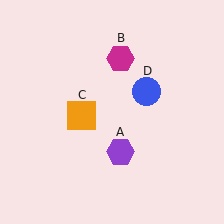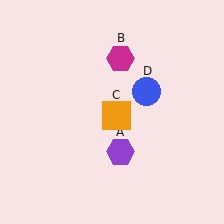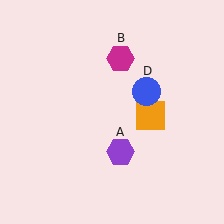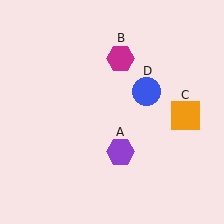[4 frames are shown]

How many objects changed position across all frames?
1 object changed position: orange square (object C).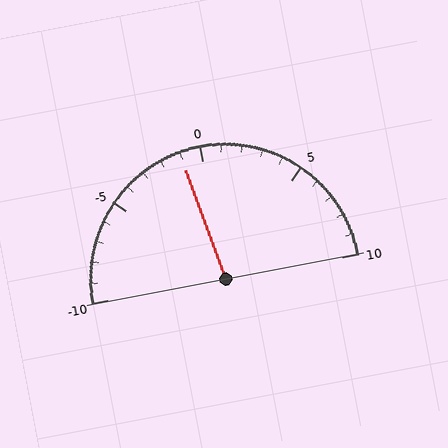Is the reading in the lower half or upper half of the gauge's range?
The reading is in the lower half of the range (-10 to 10).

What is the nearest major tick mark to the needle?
The nearest major tick mark is 0.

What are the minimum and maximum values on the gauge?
The gauge ranges from -10 to 10.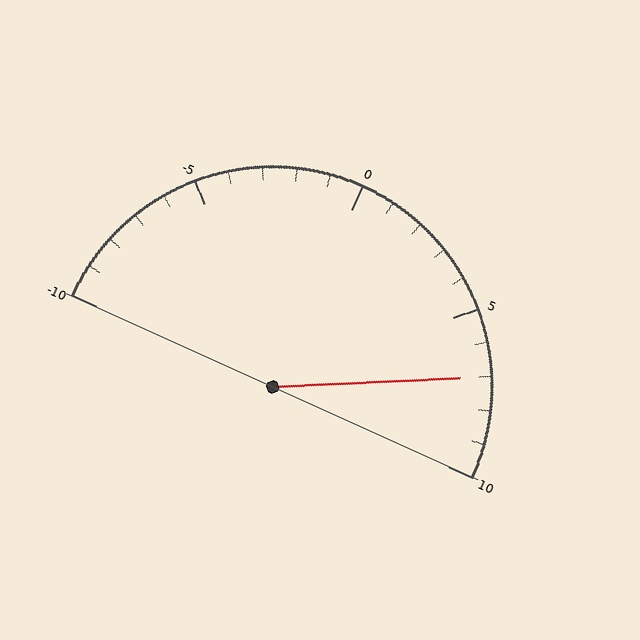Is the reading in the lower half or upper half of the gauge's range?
The reading is in the upper half of the range (-10 to 10).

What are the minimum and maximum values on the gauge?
The gauge ranges from -10 to 10.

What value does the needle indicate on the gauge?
The needle indicates approximately 7.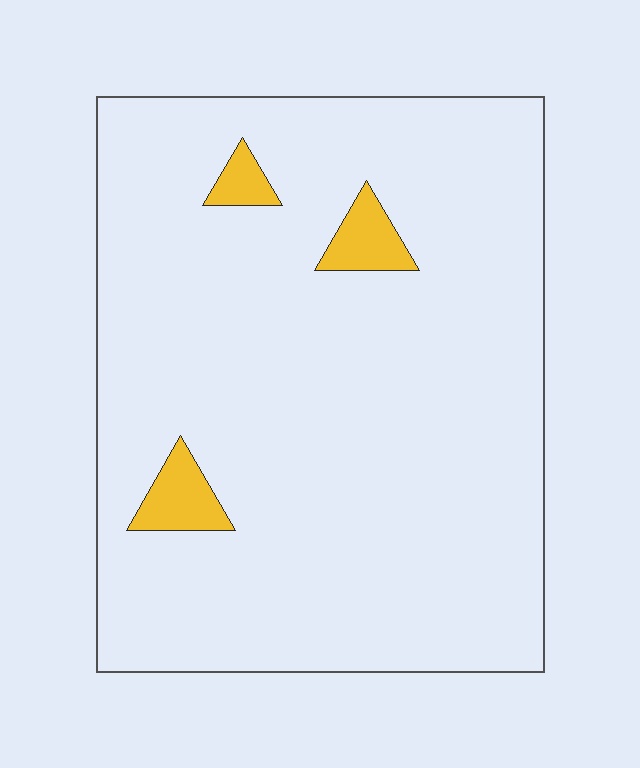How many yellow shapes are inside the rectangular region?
3.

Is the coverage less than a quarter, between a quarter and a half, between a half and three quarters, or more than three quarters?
Less than a quarter.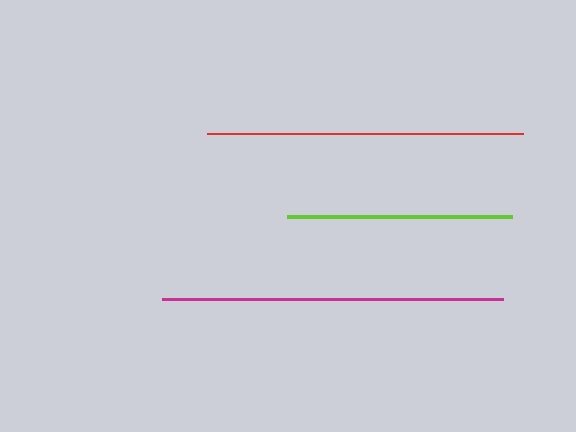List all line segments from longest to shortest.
From longest to shortest: magenta, red, lime.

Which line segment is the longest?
The magenta line is the longest at approximately 340 pixels.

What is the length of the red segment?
The red segment is approximately 316 pixels long.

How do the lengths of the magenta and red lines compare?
The magenta and red lines are approximately the same length.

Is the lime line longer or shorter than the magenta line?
The magenta line is longer than the lime line.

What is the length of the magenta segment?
The magenta segment is approximately 340 pixels long.